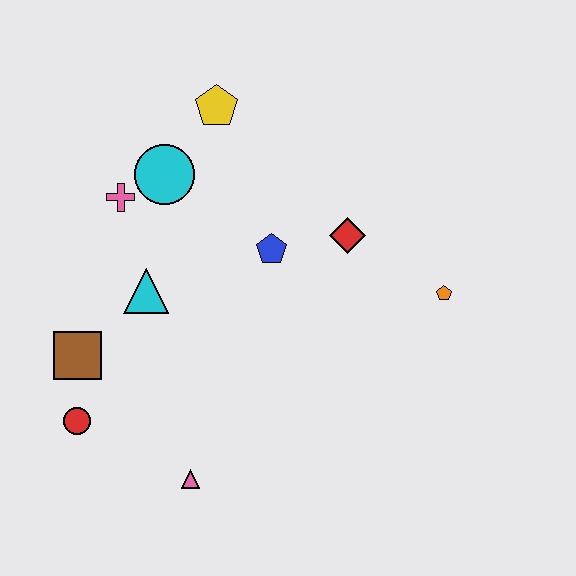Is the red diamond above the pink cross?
No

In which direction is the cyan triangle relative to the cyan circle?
The cyan triangle is below the cyan circle.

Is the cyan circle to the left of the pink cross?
No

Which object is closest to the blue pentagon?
The red diamond is closest to the blue pentagon.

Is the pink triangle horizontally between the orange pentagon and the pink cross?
Yes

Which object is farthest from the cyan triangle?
The orange pentagon is farthest from the cyan triangle.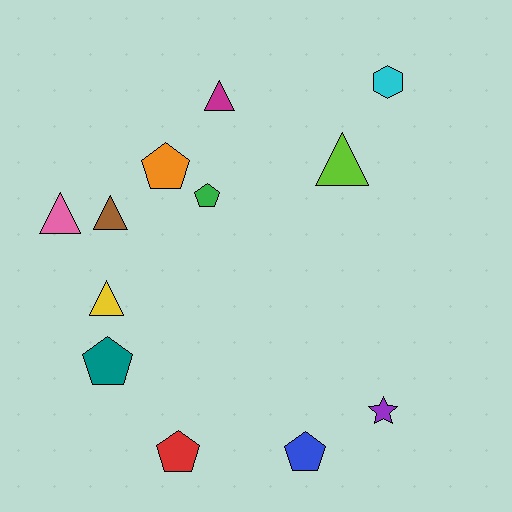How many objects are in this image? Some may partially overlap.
There are 12 objects.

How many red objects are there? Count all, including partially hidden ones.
There is 1 red object.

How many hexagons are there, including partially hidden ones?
There is 1 hexagon.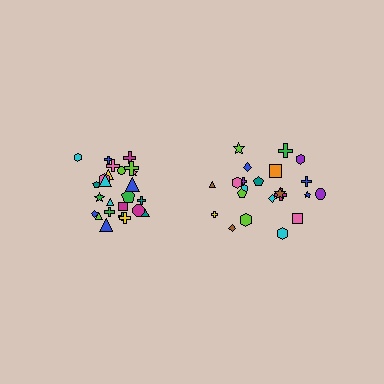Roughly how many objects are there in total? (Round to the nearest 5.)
Roughly 45 objects in total.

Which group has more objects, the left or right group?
The left group.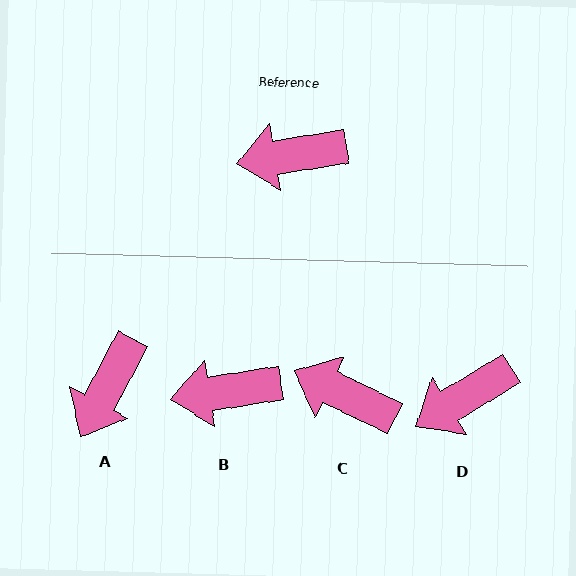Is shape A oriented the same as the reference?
No, it is off by about 53 degrees.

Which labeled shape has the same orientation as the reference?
B.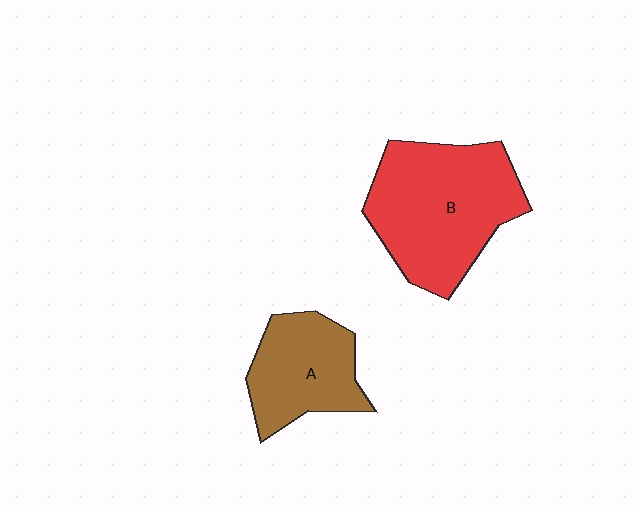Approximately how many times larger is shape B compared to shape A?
Approximately 1.6 times.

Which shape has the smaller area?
Shape A (brown).